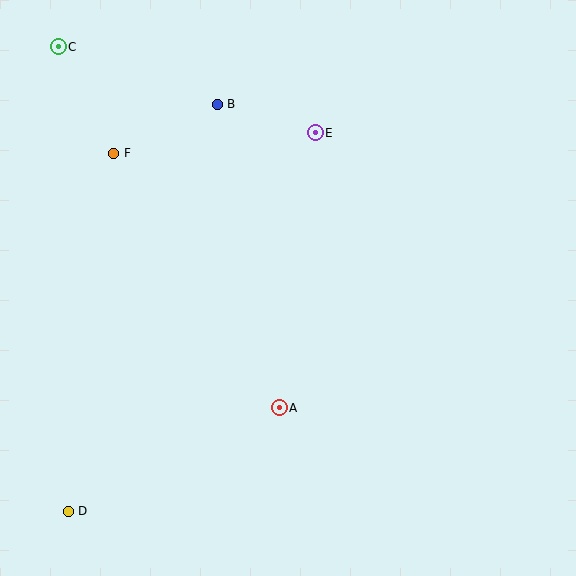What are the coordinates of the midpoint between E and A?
The midpoint between E and A is at (297, 270).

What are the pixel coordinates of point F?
Point F is at (114, 153).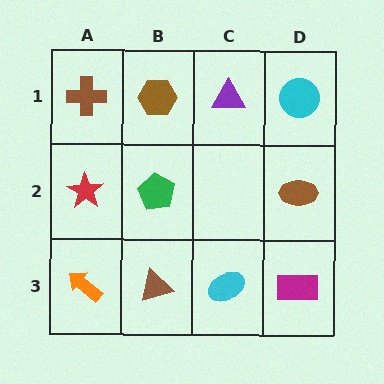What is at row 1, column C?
A purple triangle.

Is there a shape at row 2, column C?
No, that cell is empty.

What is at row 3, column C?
A cyan ellipse.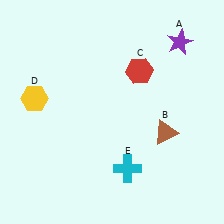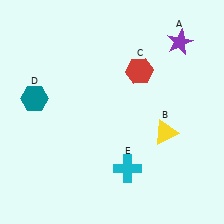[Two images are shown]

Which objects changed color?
B changed from brown to yellow. D changed from yellow to teal.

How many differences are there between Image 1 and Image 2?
There are 2 differences between the two images.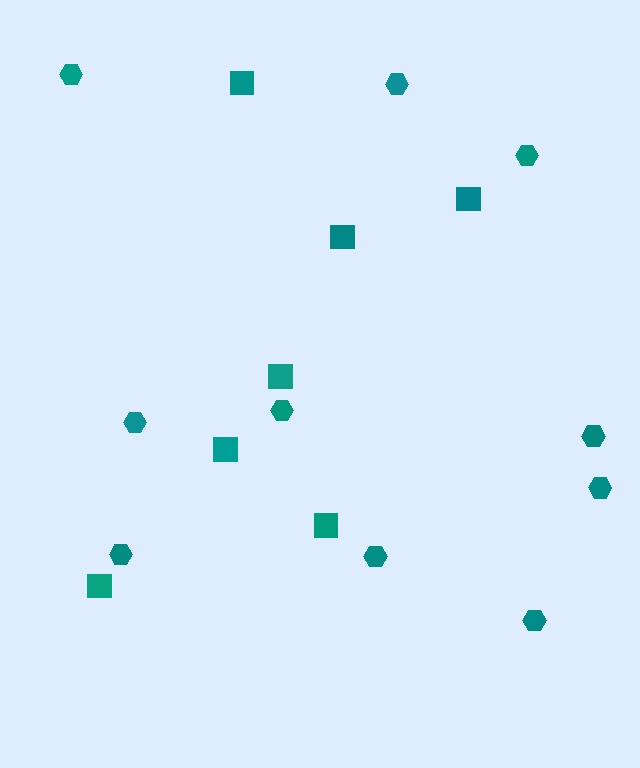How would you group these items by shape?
There are 2 groups: one group of squares (7) and one group of hexagons (10).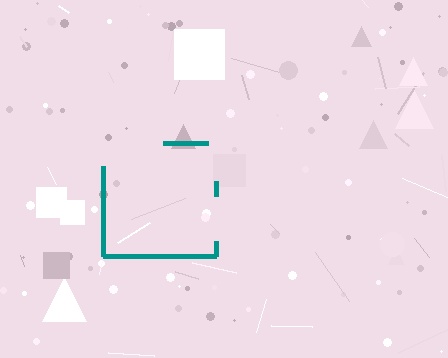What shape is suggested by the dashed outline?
The dashed outline suggests a square.